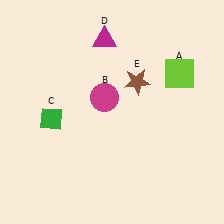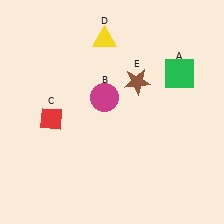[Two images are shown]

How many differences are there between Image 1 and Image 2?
There are 3 differences between the two images.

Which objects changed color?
A changed from lime to green. C changed from green to red. D changed from magenta to yellow.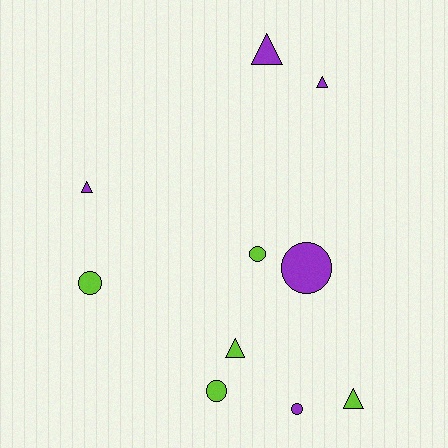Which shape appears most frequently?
Triangle, with 5 objects.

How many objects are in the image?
There are 10 objects.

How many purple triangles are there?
There are 3 purple triangles.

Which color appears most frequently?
Lime, with 5 objects.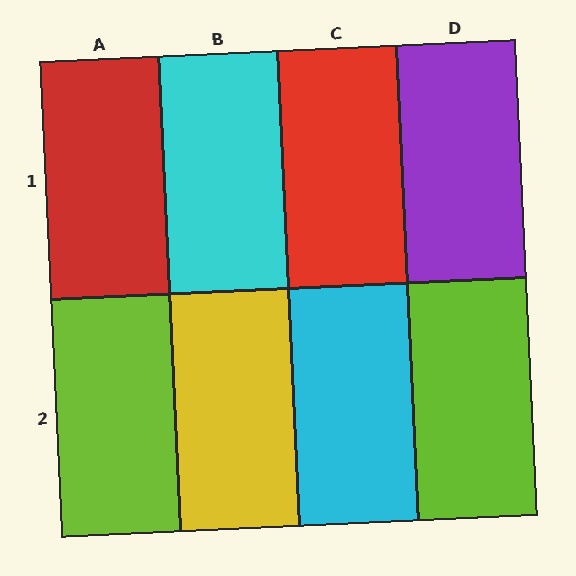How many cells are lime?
2 cells are lime.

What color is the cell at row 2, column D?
Lime.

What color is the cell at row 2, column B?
Yellow.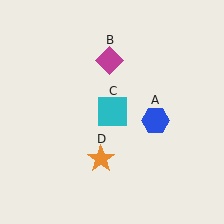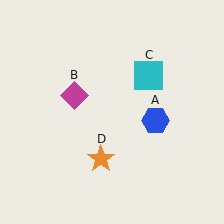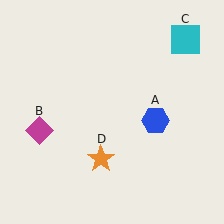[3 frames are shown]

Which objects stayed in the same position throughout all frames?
Blue hexagon (object A) and orange star (object D) remained stationary.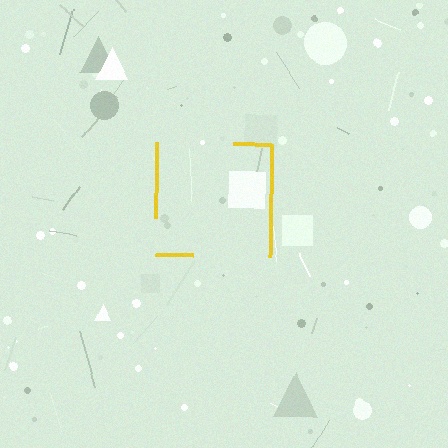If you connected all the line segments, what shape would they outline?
They would outline a square.